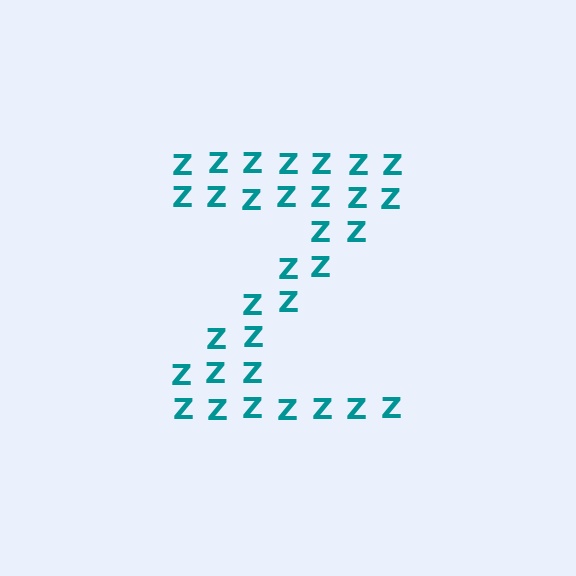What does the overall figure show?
The overall figure shows the letter Z.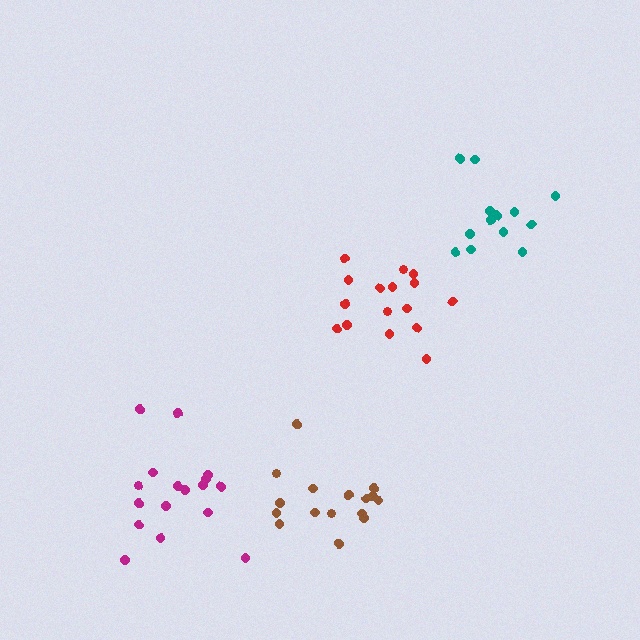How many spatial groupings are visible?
There are 4 spatial groupings.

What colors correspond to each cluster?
The clusters are colored: brown, red, teal, magenta.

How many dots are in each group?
Group 1: 16 dots, Group 2: 16 dots, Group 3: 13 dots, Group 4: 17 dots (62 total).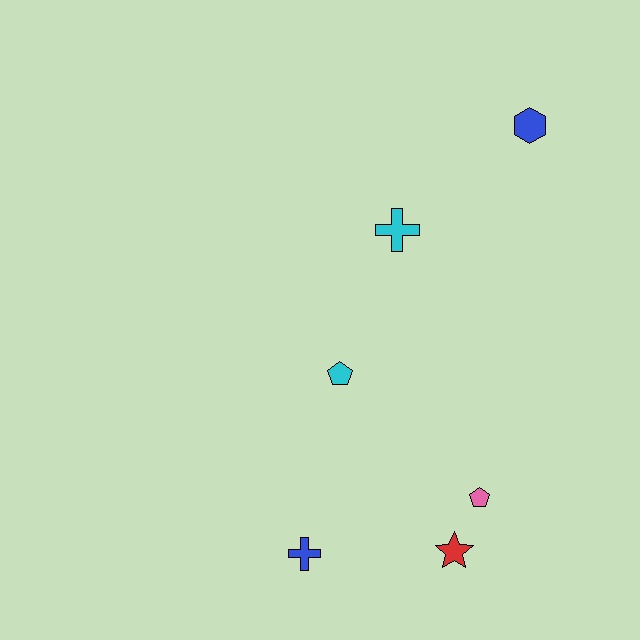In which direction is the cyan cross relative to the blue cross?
The cyan cross is above the blue cross.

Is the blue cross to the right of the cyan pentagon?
No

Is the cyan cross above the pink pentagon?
Yes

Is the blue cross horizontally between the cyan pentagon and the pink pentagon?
No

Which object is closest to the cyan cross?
The cyan pentagon is closest to the cyan cross.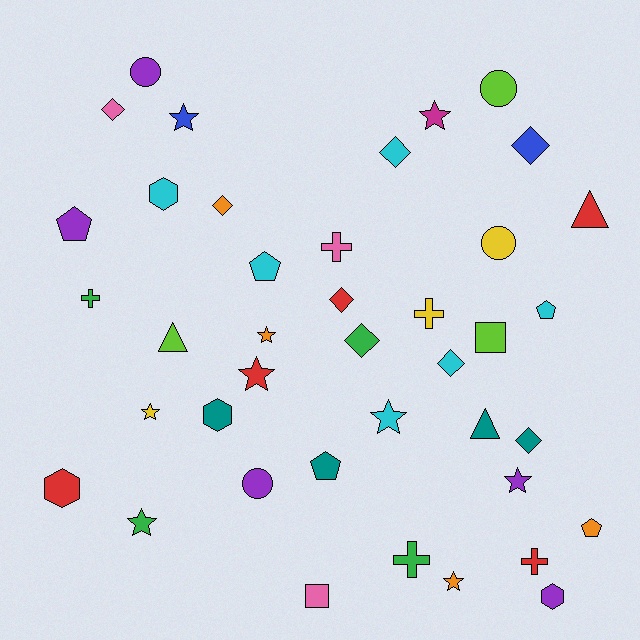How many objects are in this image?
There are 40 objects.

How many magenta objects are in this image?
There is 1 magenta object.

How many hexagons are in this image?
There are 4 hexagons.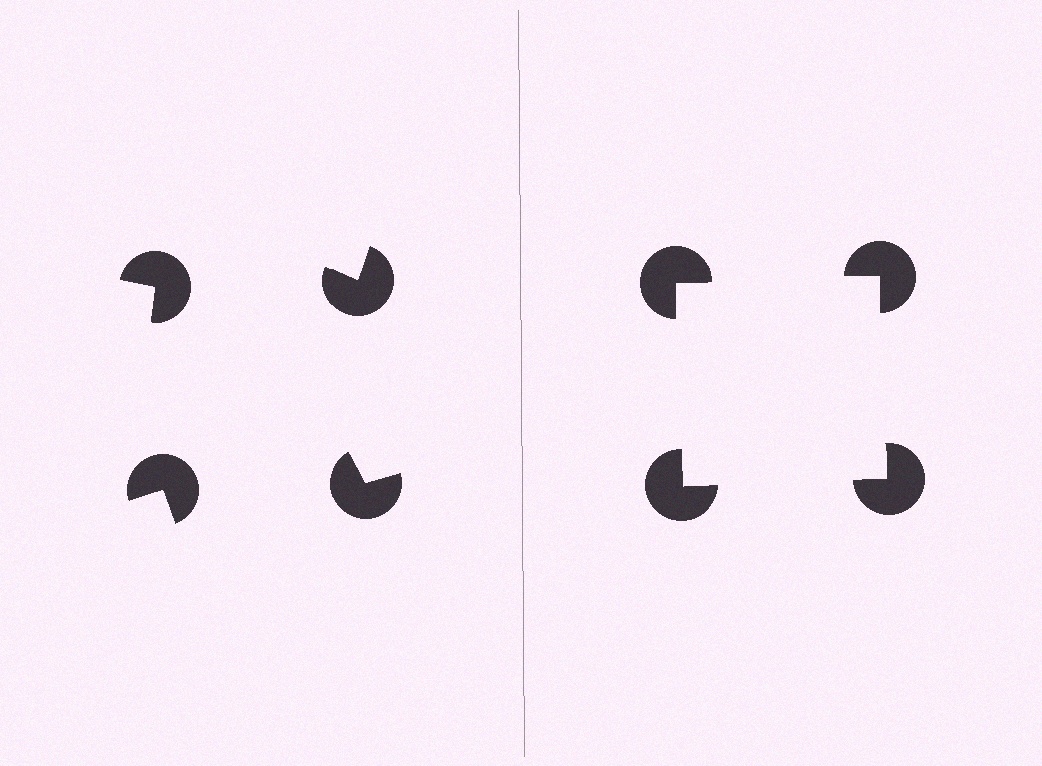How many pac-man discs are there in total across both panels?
8 — 4 on each side.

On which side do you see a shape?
An illusory square appears on the right side. On the left side the wedge cuts are rotated, so no coherent shape forms.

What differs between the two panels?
The pac-man discs are positioned identically on both sides; only the wedge orientations differ. On the right they align to a square; on the left they are misaligned.